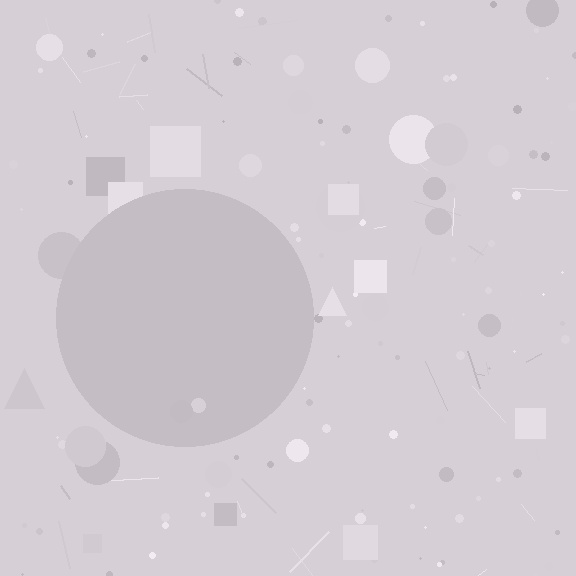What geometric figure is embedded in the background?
A circle is embedded in the background.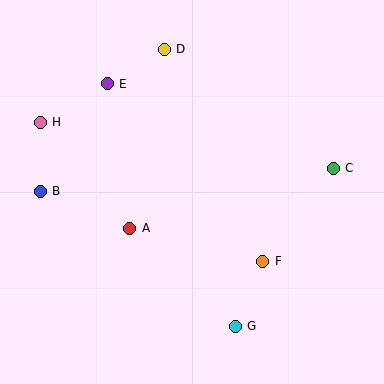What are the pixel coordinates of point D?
Point D is at (164, 49).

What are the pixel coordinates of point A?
Point A is at (130, 228).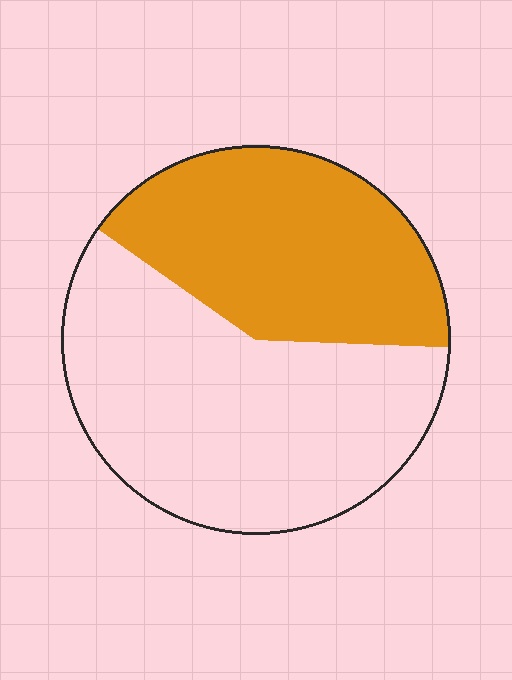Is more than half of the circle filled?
No.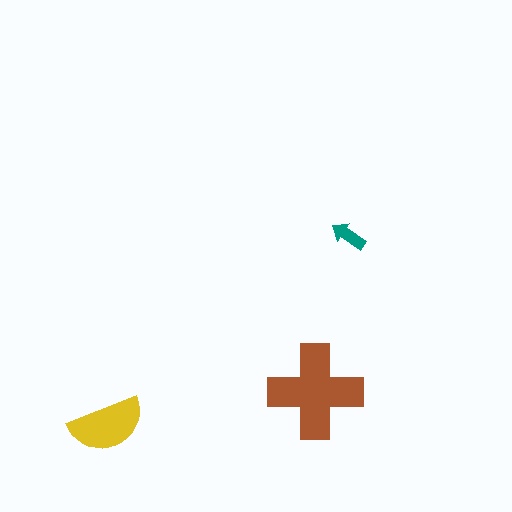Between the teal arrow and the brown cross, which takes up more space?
The brown cross.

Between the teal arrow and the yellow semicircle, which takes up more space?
The yellow semicircle.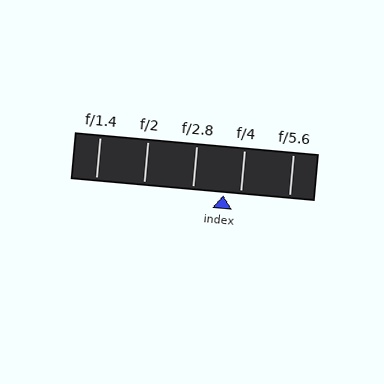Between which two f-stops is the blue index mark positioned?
The index mark is between f/2.8 and f/4.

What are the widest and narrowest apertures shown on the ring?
The widest aperture shown is f/1.4 and the narrowest is f/5.6.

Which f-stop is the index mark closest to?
The index mark is closest to f/4.